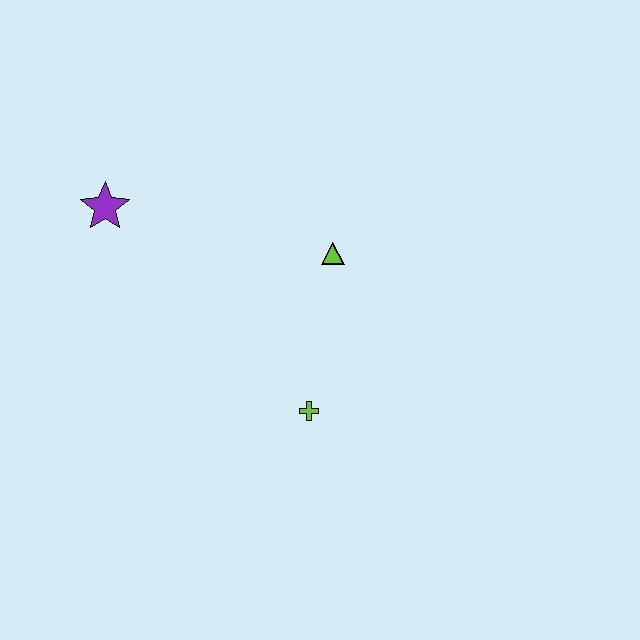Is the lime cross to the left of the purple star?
No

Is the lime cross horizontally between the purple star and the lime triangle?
Yes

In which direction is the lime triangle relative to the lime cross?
The lime triangle is above the lime cross.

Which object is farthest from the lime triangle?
The purple star is farthest from the lime triangle.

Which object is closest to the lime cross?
The lime triangle is closest to the lime cross.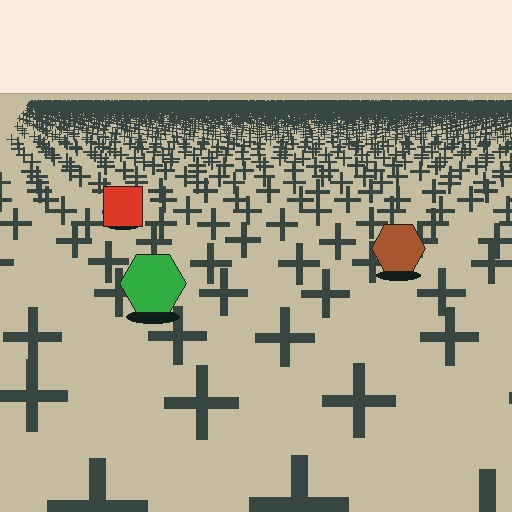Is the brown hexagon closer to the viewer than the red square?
Yes. The brown hexagon is closer — you can tell from the texture gradient: the ground texture is coarser near it.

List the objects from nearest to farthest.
From nearest to farthest: the green hexagon, the brown hexagon, the red square.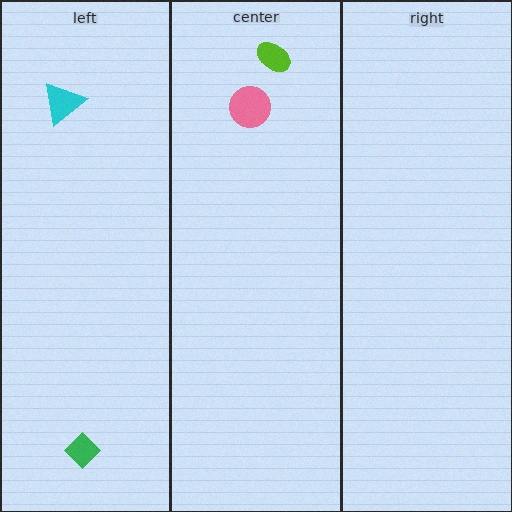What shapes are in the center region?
The lime ellipse, the pink circle.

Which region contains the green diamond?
The left region.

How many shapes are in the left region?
2.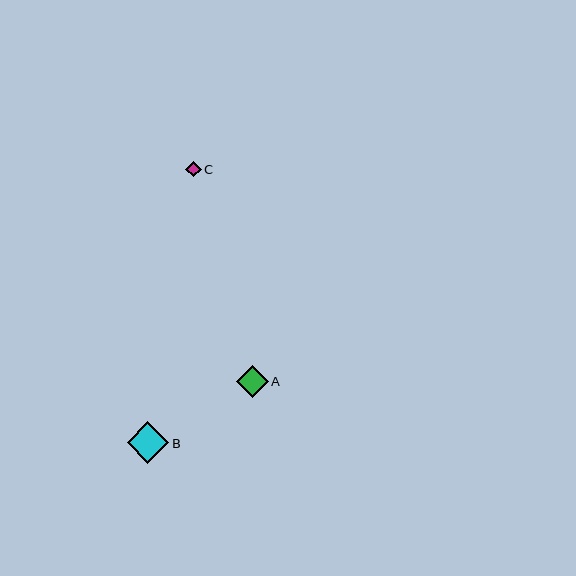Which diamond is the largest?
Diamond B is the largest with a size of approximately 42 pixels.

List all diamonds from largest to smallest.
From largest to smallest: B, A, C.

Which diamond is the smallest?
Diamond C is the smallest with a size of approximately 15 pixels.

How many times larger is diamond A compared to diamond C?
Diamond A is approximately 2.1 times the size of diamond C.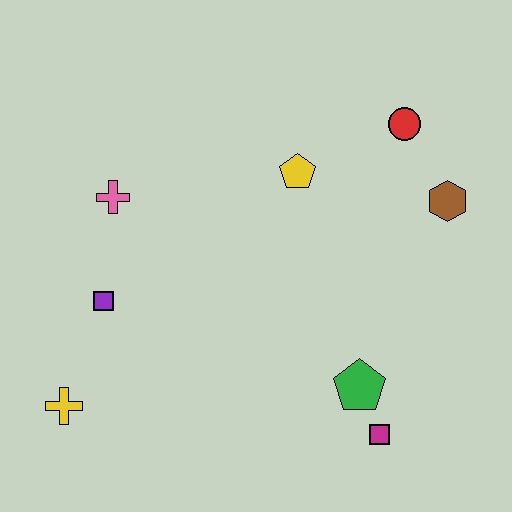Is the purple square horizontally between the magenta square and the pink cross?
No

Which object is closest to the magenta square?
The green pentagon is closest to the magenta square.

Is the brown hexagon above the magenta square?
Yes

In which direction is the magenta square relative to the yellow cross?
The magenta square is to the right of the yellow cross.